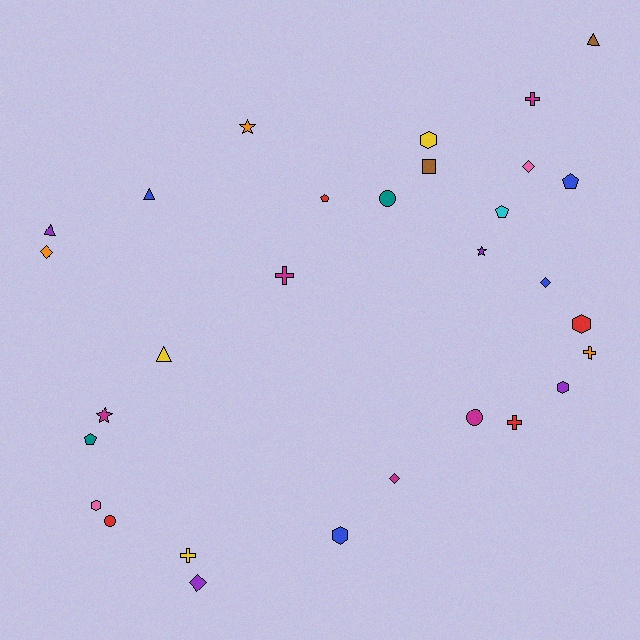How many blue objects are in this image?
There are 4 blue objects.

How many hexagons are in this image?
There are 5 hexagons.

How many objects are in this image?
There are 30 objects.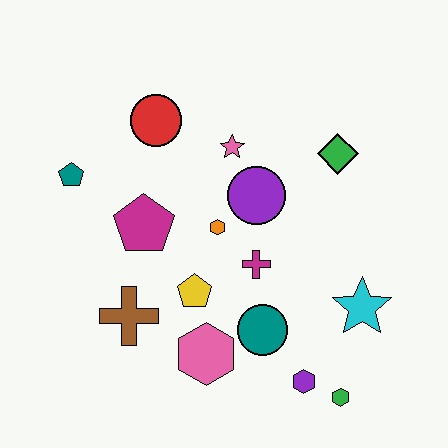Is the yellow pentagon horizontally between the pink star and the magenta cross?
No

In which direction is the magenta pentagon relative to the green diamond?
The magenta pentagon is to the left of the green diamond.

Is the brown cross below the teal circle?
No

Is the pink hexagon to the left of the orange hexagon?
Yes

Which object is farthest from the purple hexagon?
The teal pentagon is farthest from the purple hexagon.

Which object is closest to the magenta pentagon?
The orange hexagon is closest to the magenta pentagon.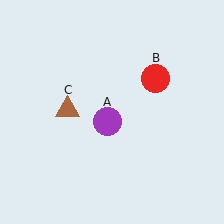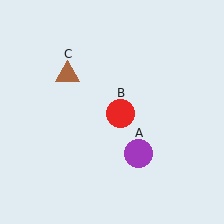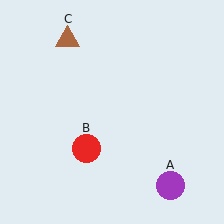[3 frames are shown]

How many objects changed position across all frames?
3 objects changed position: purple circle (object A), red circle (object B), brown triangle (object C).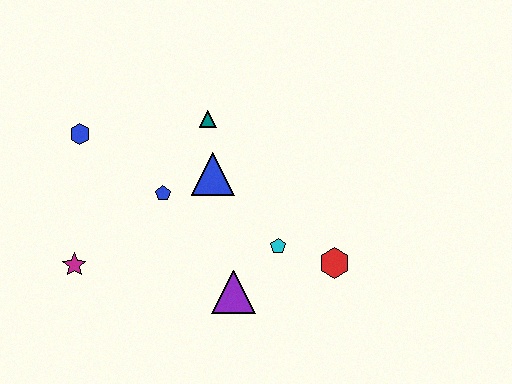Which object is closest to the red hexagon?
The cyan pentagon is closest to the red hexagon.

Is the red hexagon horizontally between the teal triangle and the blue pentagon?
No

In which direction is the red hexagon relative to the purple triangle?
The red hexagon is to the right of the purple triangle.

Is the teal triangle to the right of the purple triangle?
No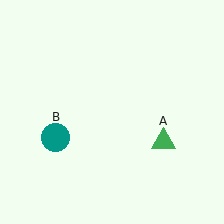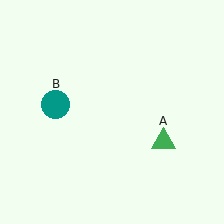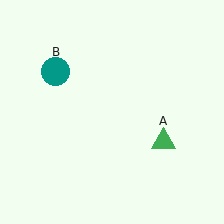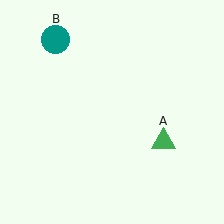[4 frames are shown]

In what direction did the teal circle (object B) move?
The teal circle (object B) moved up.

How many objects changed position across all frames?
1 object changed position: teal circle (object B).